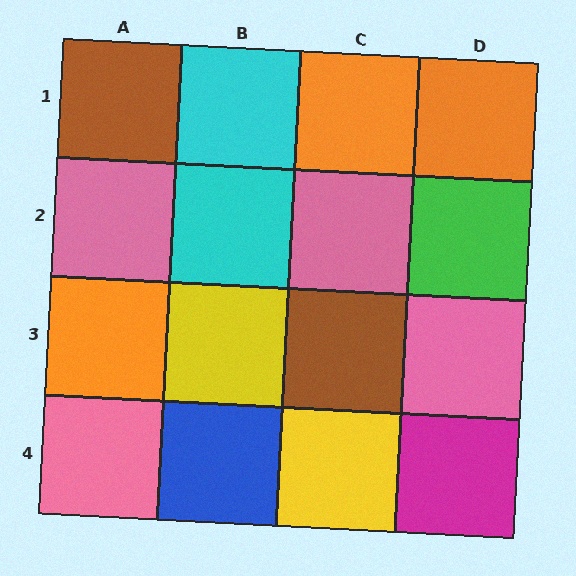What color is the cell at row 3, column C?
Brown.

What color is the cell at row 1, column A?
Brown.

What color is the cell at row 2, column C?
Pink.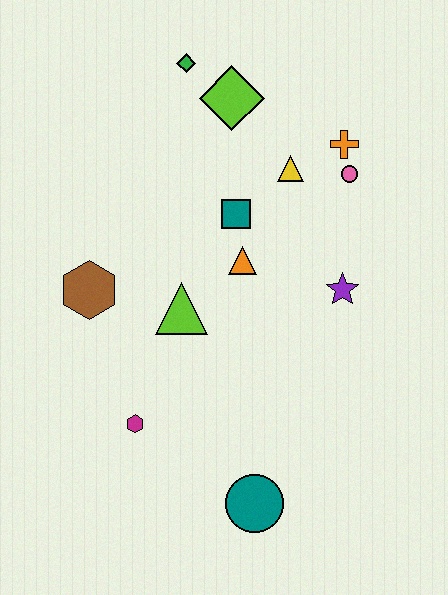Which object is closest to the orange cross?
The pink circle is closest to the orange cross.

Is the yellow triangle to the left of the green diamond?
No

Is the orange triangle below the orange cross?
Yes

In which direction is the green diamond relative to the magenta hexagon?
The green diamond is above the magenta hexagon.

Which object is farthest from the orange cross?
The teal circle is farthest from the orange cross.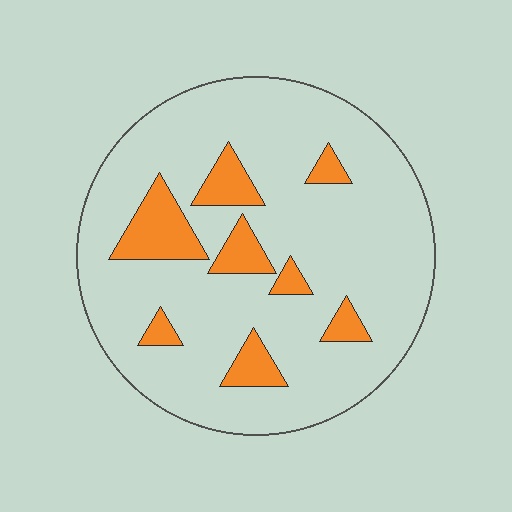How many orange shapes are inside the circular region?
8.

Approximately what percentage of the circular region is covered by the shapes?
Approximately 15%.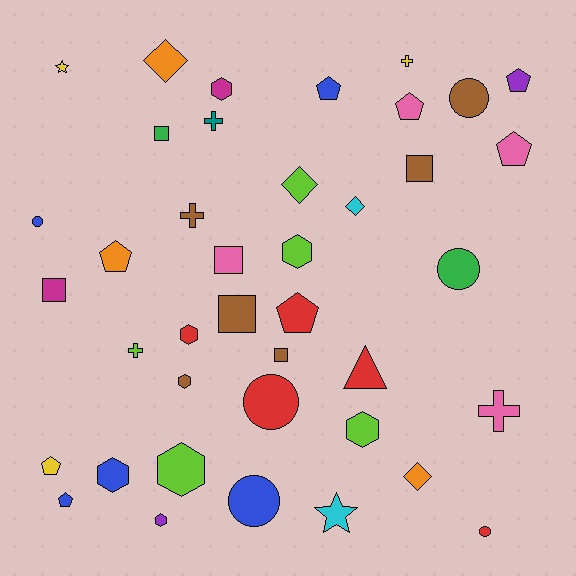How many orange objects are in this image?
There are 3 orange objects.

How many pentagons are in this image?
There are 8 pentagons.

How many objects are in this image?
There are 40 objects.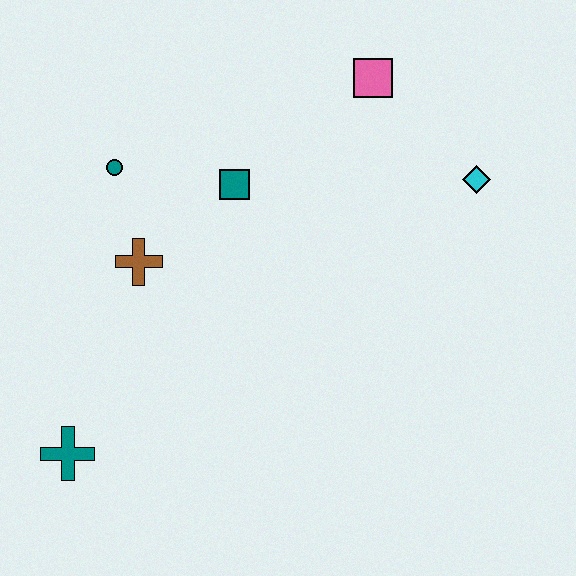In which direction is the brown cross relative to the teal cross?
The brown cross is above the teal cross.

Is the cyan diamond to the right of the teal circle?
Yes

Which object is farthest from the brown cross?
The cyan diamond is farthest from the brown cross.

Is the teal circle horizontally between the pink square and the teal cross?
Yes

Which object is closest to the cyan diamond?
The pink square is closest to the cyan diamond.